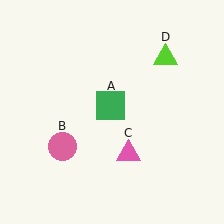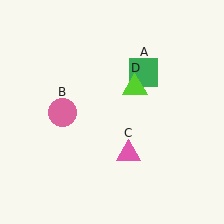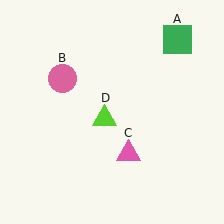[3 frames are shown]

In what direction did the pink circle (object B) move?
The pink circle (object B) moved up.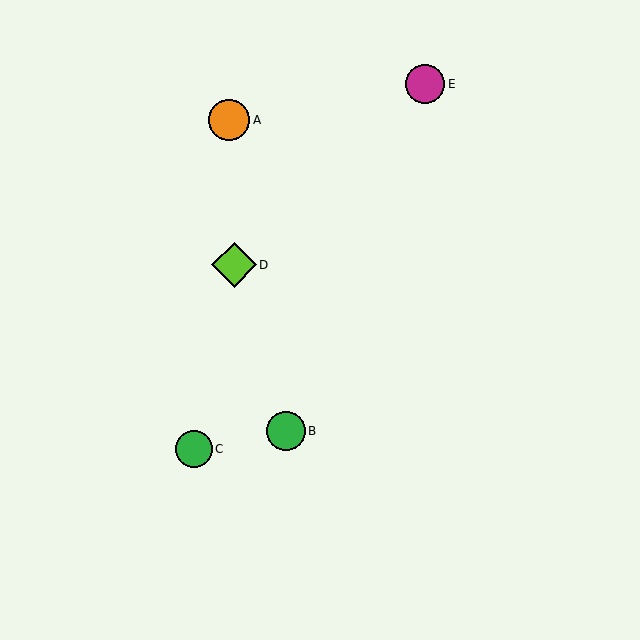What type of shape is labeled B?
Shape B is a green circle.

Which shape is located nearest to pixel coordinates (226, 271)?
The lime diamond (labeled D) at (234, 265) is nearest to that location.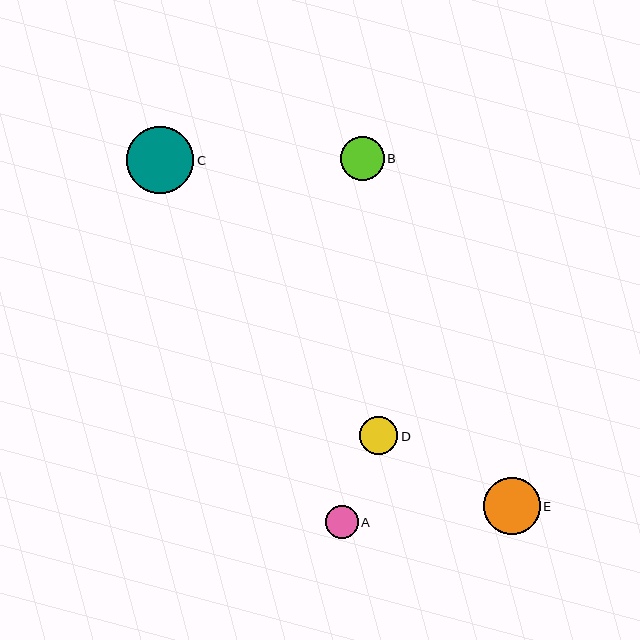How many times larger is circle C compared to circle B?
Circle C is approximately 1.5 times the size of circle B.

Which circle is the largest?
Circle C is the largest with a size of approximately 67 pixels.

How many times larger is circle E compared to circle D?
Circle E is approximately 1.5 times the size of circle D.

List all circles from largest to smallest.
From largest to smallest: C, E, B, D, A.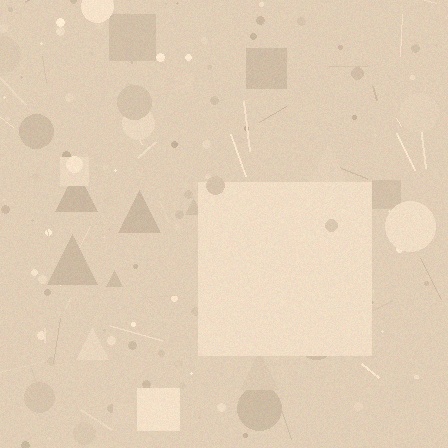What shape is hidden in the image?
A square is hidden in the image.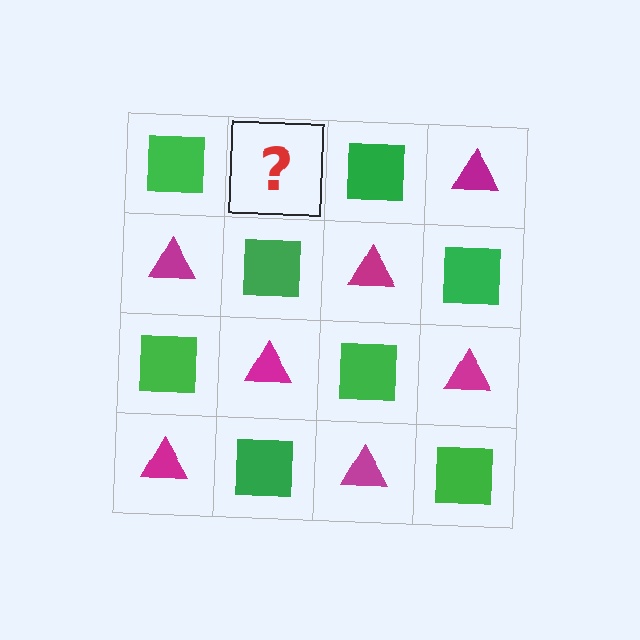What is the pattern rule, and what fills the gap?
The rule is that it alternates green square and magenta triangle in a checkerboard pattern. The gap should be filled with a magenta triangle.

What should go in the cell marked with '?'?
The missing cell should contain a magenta triangle.